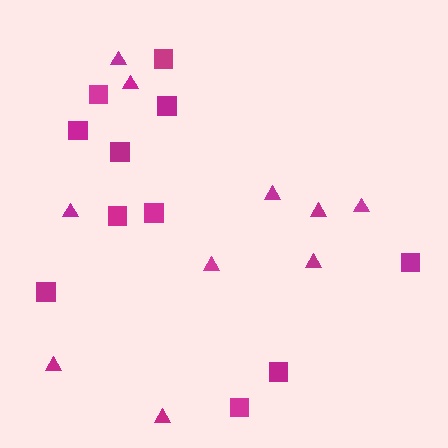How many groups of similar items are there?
There are 2 groups: one group of triangles (10) and one group of squares (11).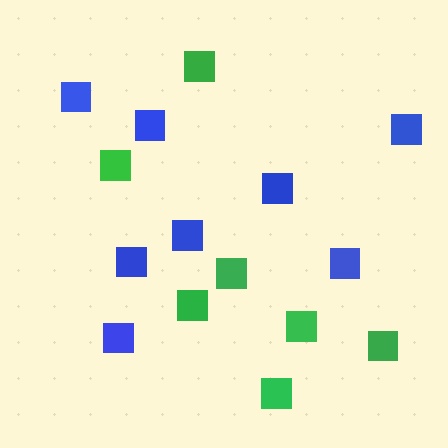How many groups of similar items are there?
There are 2 groups: one group of green squares (7) and one group of blue squares (8).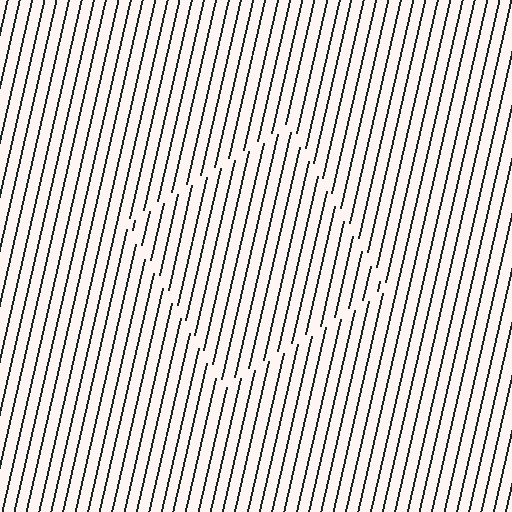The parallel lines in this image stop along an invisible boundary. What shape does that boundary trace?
An illusory square. The interior of the shape contains the same grating, shifted by half a period — the contour is defined by the phase discontinuity where line-ends from the inner and outer gratings abut.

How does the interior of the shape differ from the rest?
The interior of the shape contains the same grating, shifted by half a period — the contour is defined by the phase discontinuity where line-ends from the inner and outer gratings abut.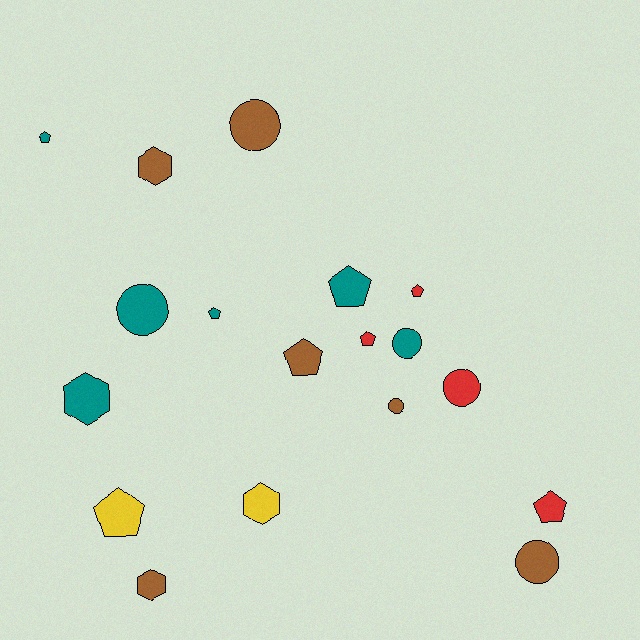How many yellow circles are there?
There are no yellow circles.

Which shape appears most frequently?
Pentagon, with 8 objects.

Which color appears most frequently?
Teal, with 6 objects.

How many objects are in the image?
There are 18 objects.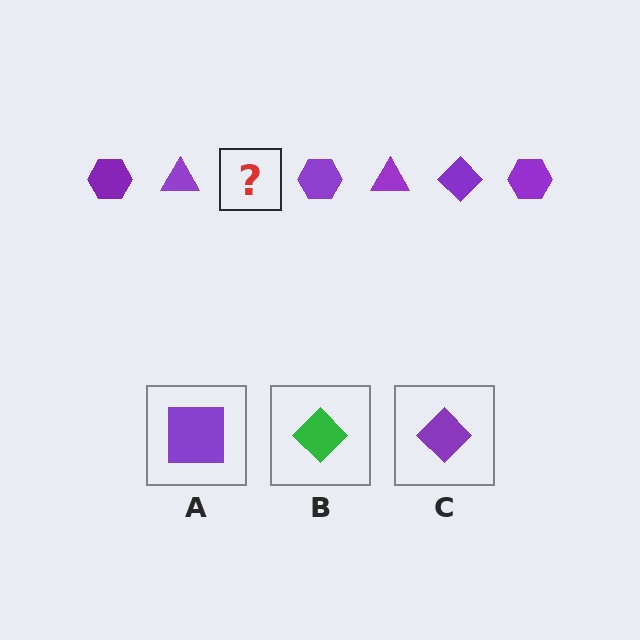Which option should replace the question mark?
Option C.